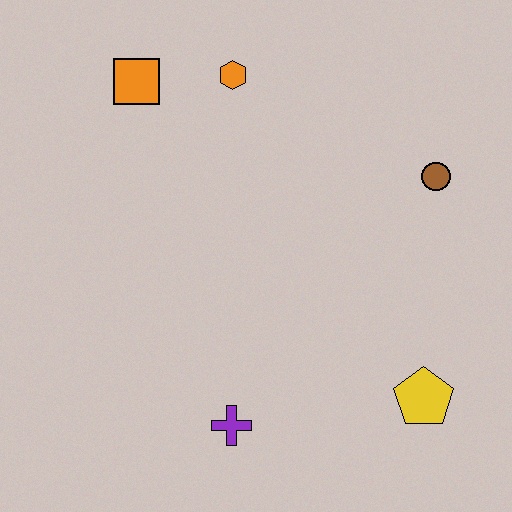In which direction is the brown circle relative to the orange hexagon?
The brown circle is to the right of the orange hexagon.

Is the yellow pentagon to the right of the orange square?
Yes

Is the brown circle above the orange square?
No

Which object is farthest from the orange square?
The yellow pentagon is farthest from the orange square.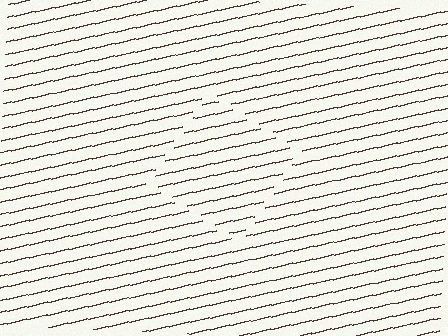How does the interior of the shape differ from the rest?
The interior of the shape contains the same grating, shifted by half a period — the contour is defined by the phase discontinuity where line-ends from the inner and outer gratings abut.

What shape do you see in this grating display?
An illusory square. The interior of the shape contains the same grating, shifted by half a period — the contour is defined by the phase discontinuity where line-ends from the inner and outer gratings abut.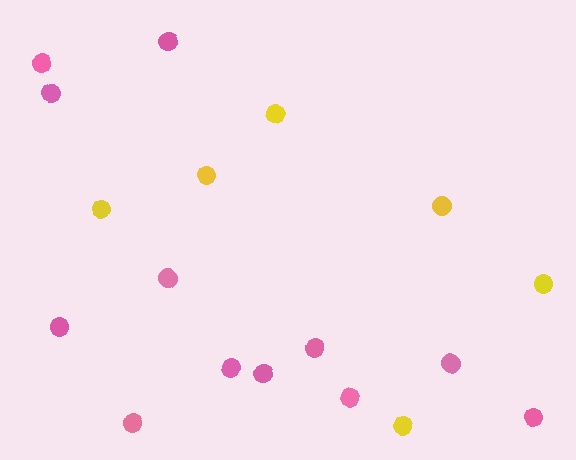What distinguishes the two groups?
There are 2 groups: one group of yellow circles (6) and one group of pink circles (12).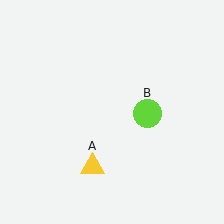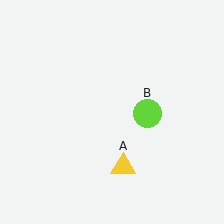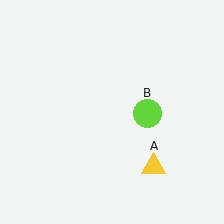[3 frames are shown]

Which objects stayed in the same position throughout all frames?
Lime circle (object B) remained stationary.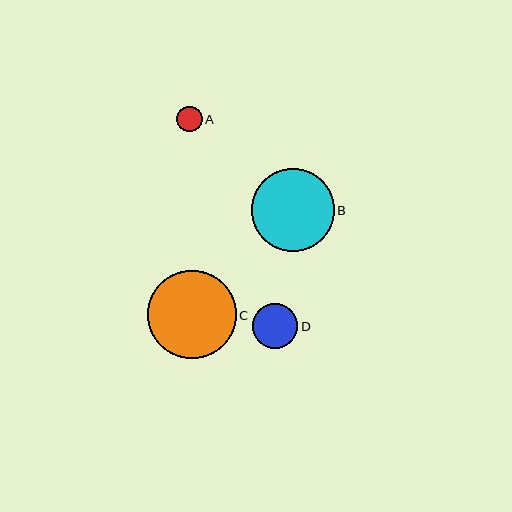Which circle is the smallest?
Circle A is the smallest with a size of approximately 26 pixels.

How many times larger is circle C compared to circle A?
Circle C is approximately 3.4 times the size of circle A.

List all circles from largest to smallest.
From largest to smallest: C, B, D, A.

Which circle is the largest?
Circle C is the largest with a size of approximately 88 pixels.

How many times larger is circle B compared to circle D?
Circle B is approximately 1.8 times the size of circle D.